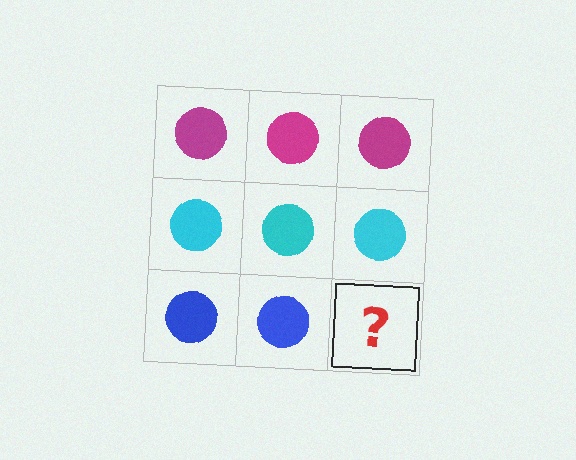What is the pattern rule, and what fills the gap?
The rule is that each row has a consistent color. The gap should be filled with a blue circle.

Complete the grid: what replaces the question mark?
The question mark should be replaced with a blue circle.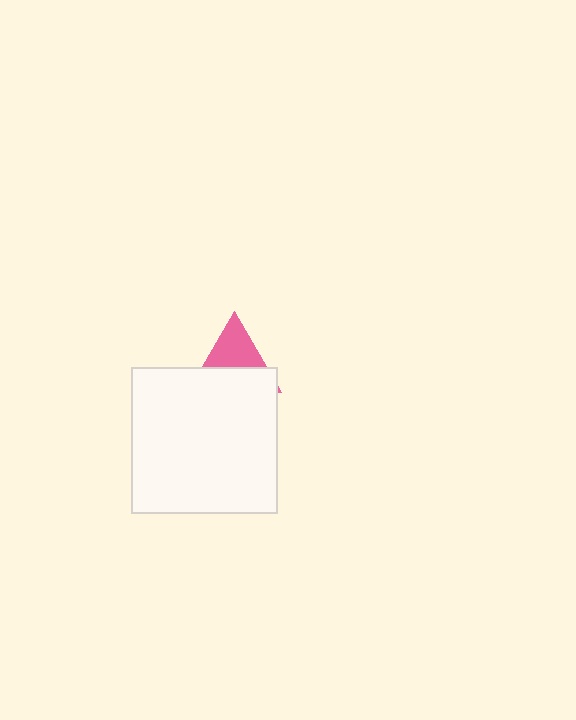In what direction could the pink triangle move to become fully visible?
The pink triangle could move up. That would shift it out from behind the white square entirely.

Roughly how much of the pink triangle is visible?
About half of it is visible (roughly 48%).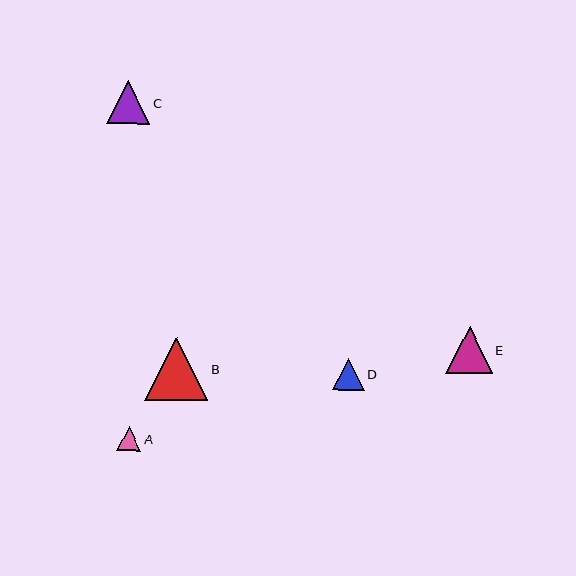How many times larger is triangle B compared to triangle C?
Triangle B is approximately 1.5 times the size of triangle C.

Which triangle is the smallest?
Triangle A is the smallest with a size of approximately 24 pixels.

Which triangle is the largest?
Triangle B is the largest with a size of approximately 63 pixels.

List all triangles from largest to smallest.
From largest to smallest: B, E, C, D, A.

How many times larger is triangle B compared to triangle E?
Triangle B is approximately 1.4 times the size of triangle E.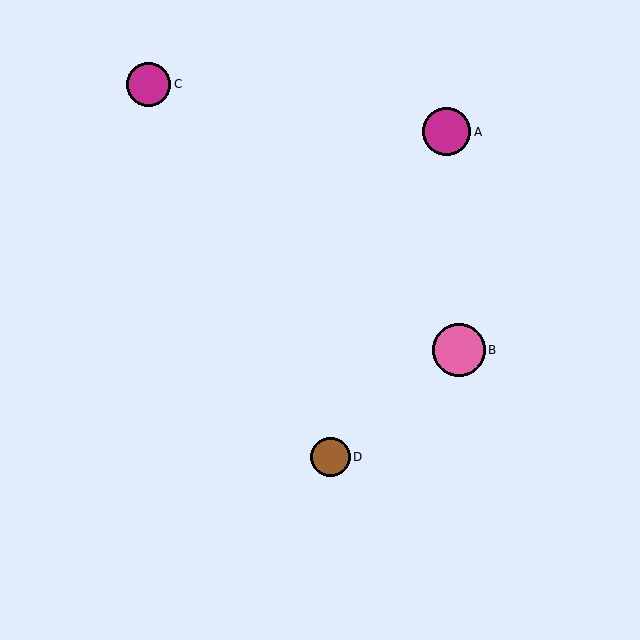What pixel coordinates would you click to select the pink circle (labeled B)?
Click at (459, 350) to select the pink circle B.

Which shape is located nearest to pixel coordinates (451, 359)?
The pink circle (labeled B) at (459, 350) is nearest to that location.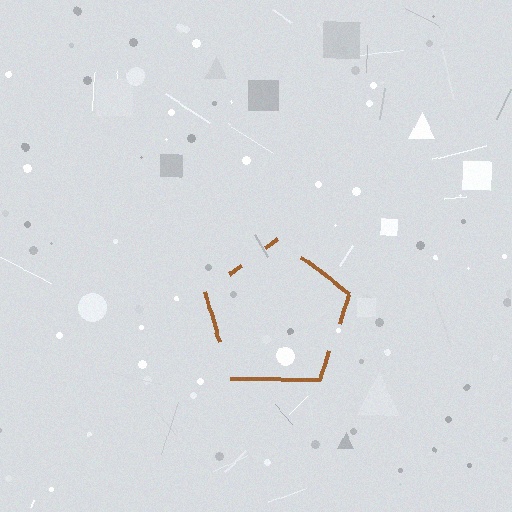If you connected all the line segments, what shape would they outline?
They would outline a pentagon.